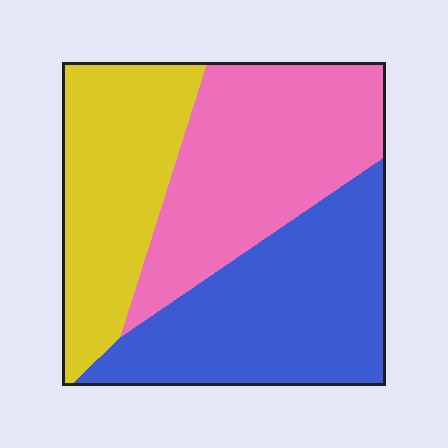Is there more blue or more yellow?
Blue.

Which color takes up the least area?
Yellow, at roughly 30%.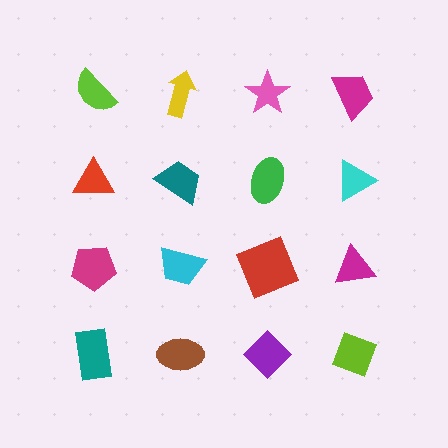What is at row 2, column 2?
A teal trapezoid.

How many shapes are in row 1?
4 shapes.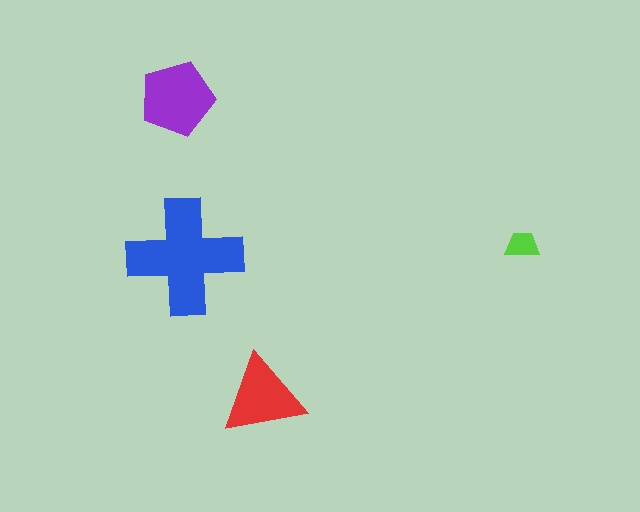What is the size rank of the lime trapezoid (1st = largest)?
4th.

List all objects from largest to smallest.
The blue cross, the purple pentagon, the red triangle, the lime trapezoid.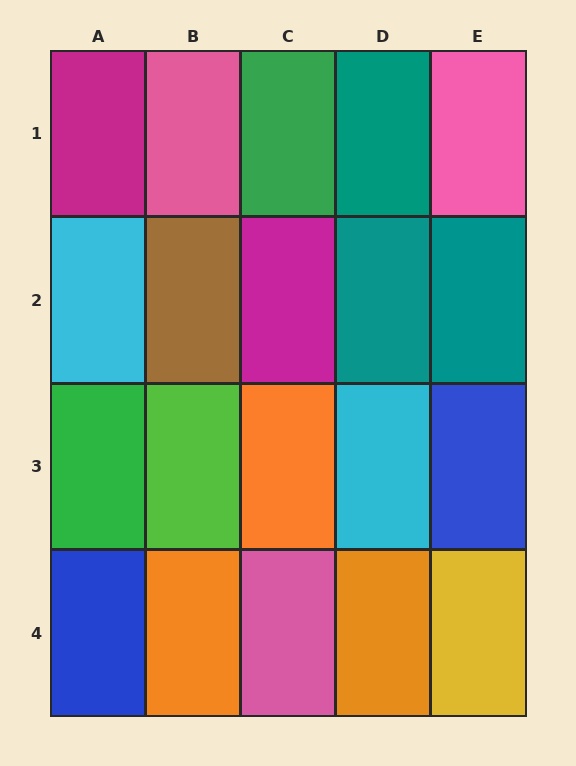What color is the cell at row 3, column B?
Lime.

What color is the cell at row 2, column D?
Teal.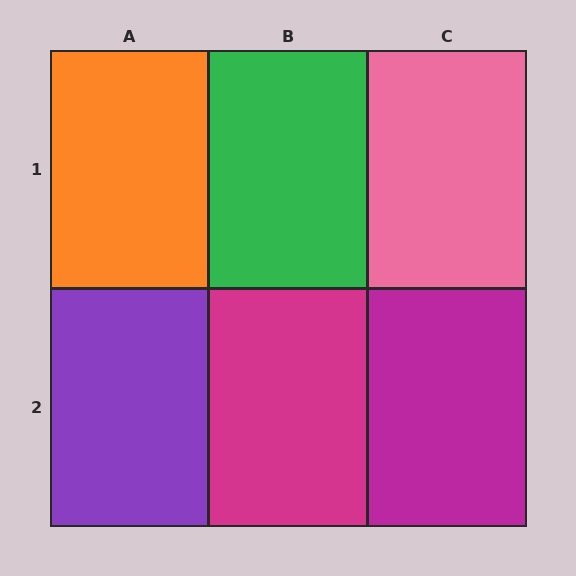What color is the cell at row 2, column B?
Magenta.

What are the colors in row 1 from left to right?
Orange, green, pink.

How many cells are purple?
1 cell is purple.